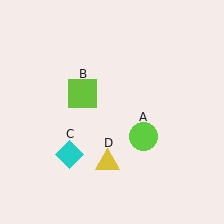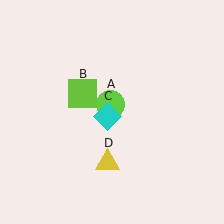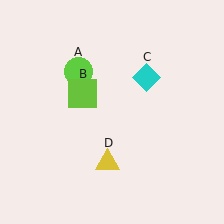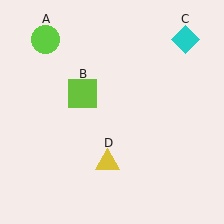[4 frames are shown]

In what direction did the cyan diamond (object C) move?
The cyan diamond (object C) moved up and to the right.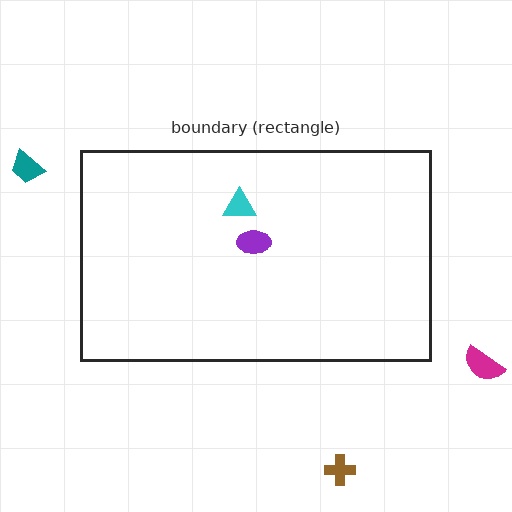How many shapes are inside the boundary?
2 inside, 3 outside.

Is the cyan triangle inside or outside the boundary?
Inside.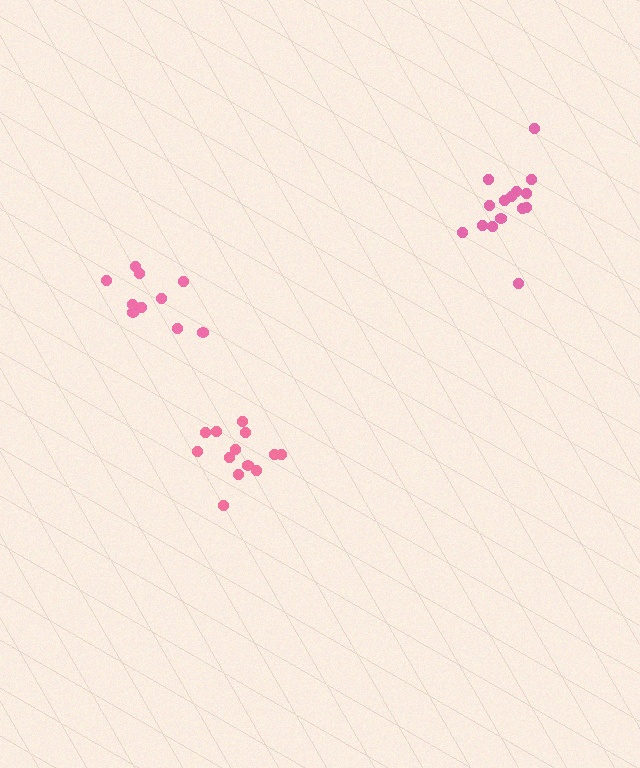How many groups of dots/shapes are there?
There are 3 groups.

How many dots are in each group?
Group 1: 15 dots, Group 2: 13 dots, Group 3: 10 dots (38 total).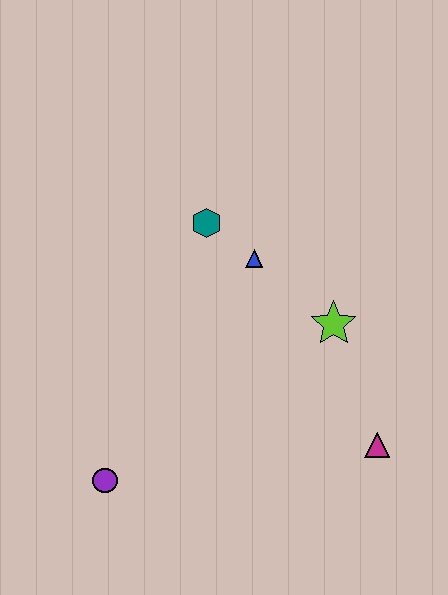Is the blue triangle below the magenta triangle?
No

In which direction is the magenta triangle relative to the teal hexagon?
The magenta triangle is below the teal hexagon.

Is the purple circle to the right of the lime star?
No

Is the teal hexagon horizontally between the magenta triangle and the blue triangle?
No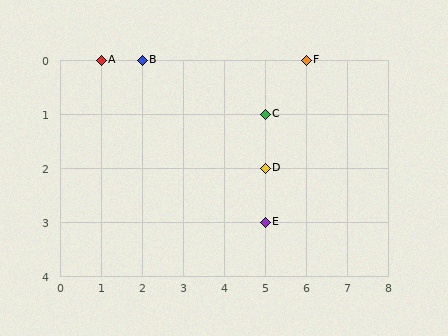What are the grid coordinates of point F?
Point F is at grid coordinates (6, 0).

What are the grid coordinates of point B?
Point B is at grid coordinates (2, 0).